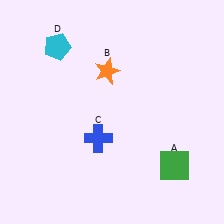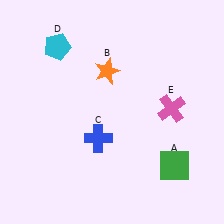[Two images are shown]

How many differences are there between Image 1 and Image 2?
There is 1 difference between the two images.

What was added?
A pink cross (E) was added in Image 2.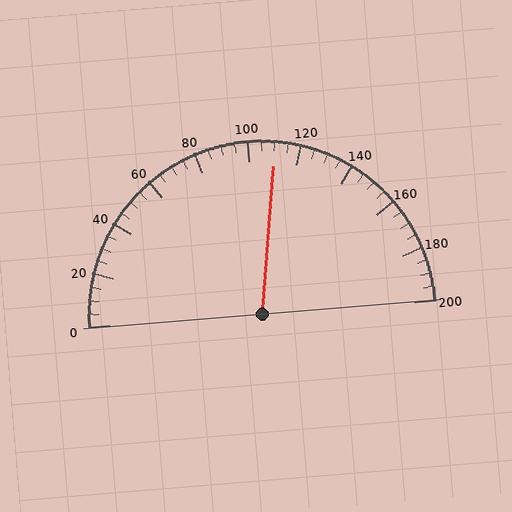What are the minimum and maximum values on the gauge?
The gauge ranges from 0 to 200.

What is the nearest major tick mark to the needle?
The nearest major tick mark is 120.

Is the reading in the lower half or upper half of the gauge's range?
The reading is in the upper half of the range (0 to 200).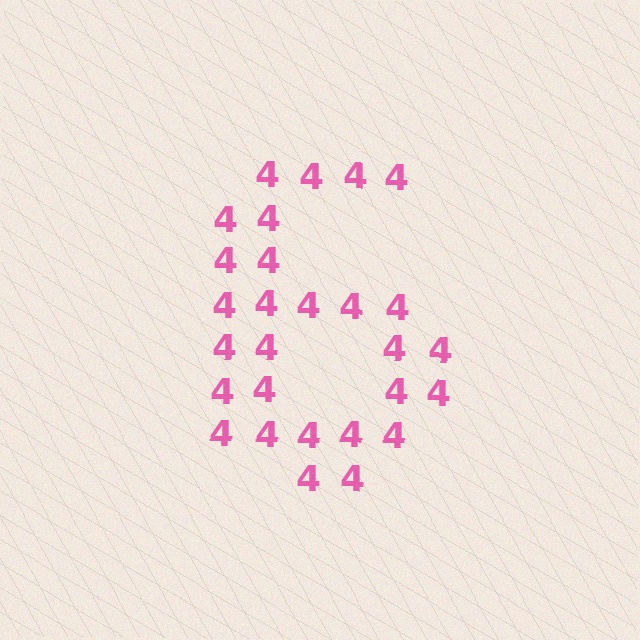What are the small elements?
The small elements are digit 4's.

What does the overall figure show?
The overall figure shows the digit 6.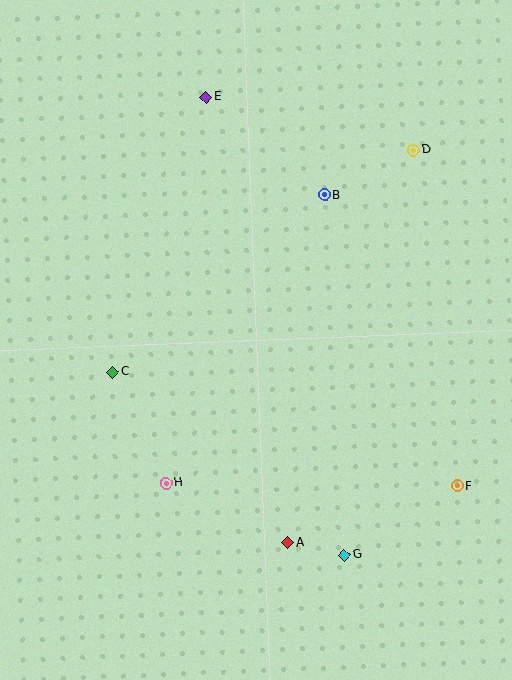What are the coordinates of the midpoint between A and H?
The midpoint between A and H is at (227, 513).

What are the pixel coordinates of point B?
Point B is at (324, 195).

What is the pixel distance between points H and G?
The distance between H and G is 193 pixels.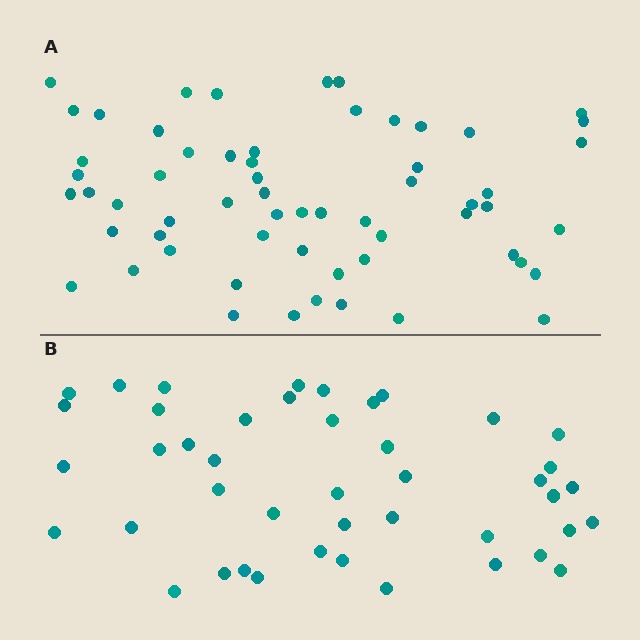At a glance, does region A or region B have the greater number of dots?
Region A (the top region) has more dots.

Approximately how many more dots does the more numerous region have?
Region A has approximately 15 more dots than region B.